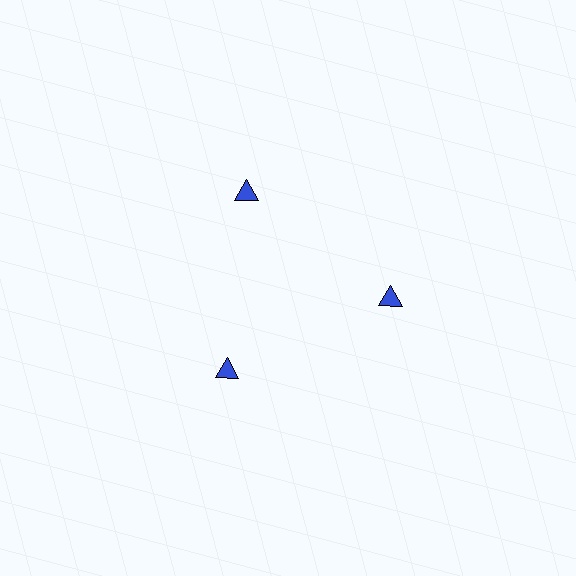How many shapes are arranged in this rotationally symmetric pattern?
There are 3 shapes, arranged in 3 groups of 1.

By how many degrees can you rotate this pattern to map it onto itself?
The pattern maps onto itself every 120 degrees of rotation.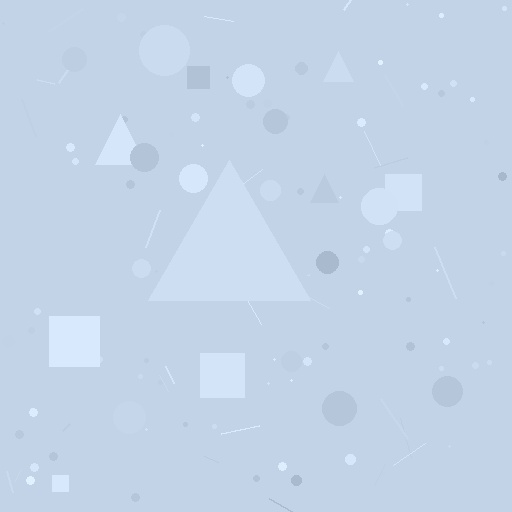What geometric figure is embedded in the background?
A triangle is embedded in the background.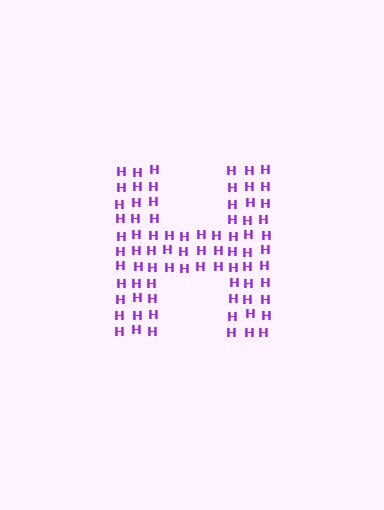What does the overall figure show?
The overall figure shows the letter H.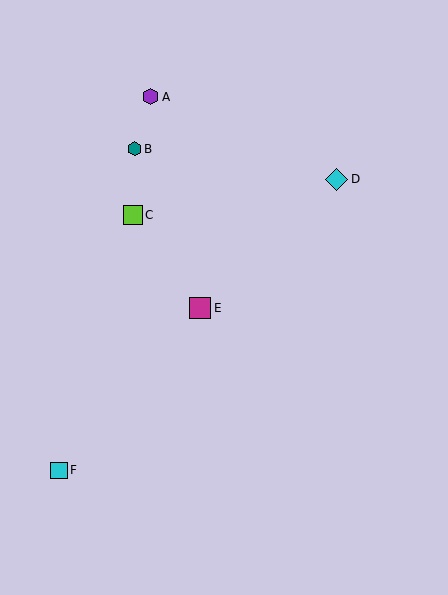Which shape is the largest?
The cyan diamond (labeled D) is the largest.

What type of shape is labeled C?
Shape C is a lime square.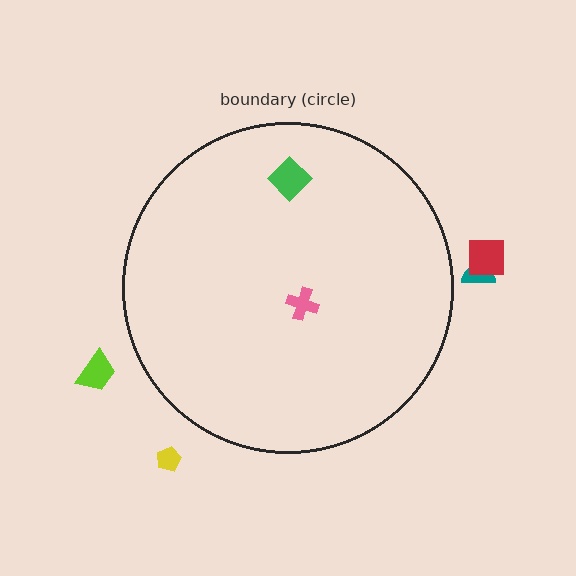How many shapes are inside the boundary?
2 inside, 4 outside.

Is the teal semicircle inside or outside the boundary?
Outside.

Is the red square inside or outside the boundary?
Outside.